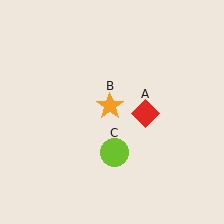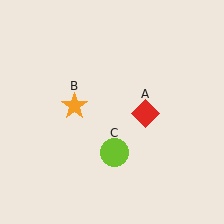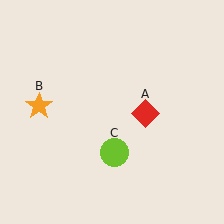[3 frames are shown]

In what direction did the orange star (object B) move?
The orange star (object B) moved left.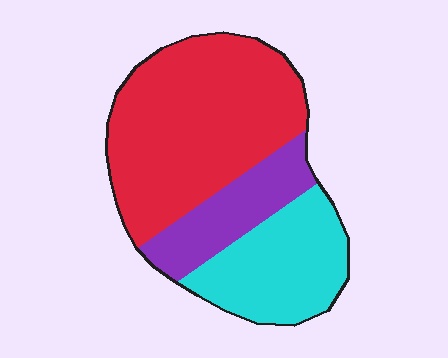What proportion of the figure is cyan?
Cyan takes up about one quarter (1/4) of the figure.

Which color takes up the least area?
Purple, at roughly 20%.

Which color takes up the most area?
Red, at roughly 55%.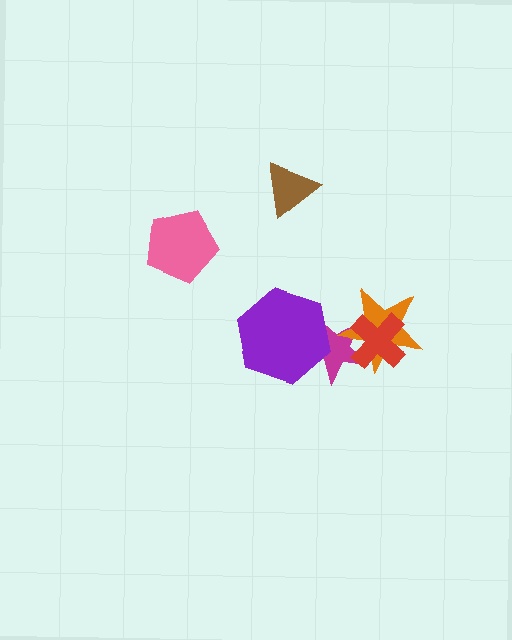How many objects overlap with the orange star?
2 objects overlap with the orange star.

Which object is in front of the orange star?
The red cross is in front of the orange star.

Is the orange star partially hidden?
Yes, it is partially covered by another shape.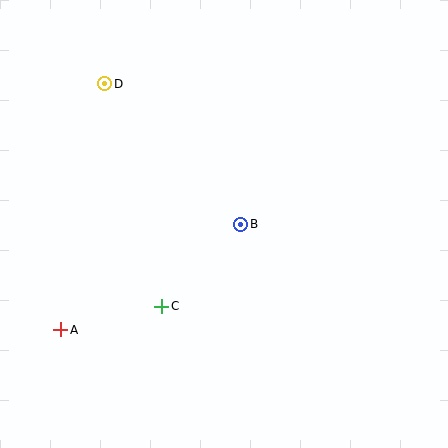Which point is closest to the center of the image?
Point B at (241, 224) is closest to the center.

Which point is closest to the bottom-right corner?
Point B is closest to the bottom-right corner.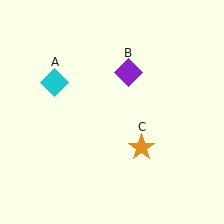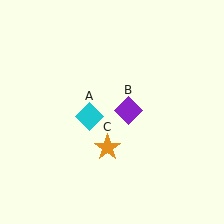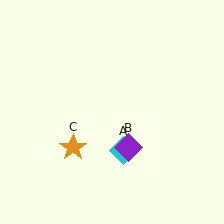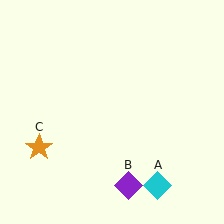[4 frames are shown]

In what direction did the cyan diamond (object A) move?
The cyan diamond (object A) moved down and to the right.